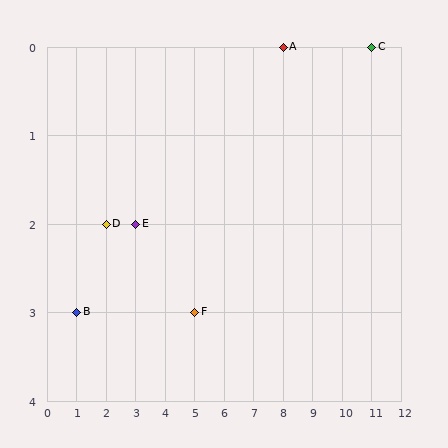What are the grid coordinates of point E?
Point E is at grid coordinates (3, 2).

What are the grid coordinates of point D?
Point D is at grid coordinates (2, 2).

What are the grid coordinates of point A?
Point A is at grid coordinates (8, 0).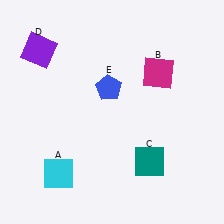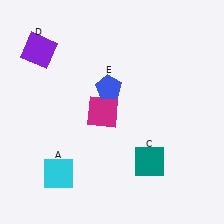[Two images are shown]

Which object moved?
The magenta square (B) moved left.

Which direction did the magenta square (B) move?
The magenta square (B) moved left.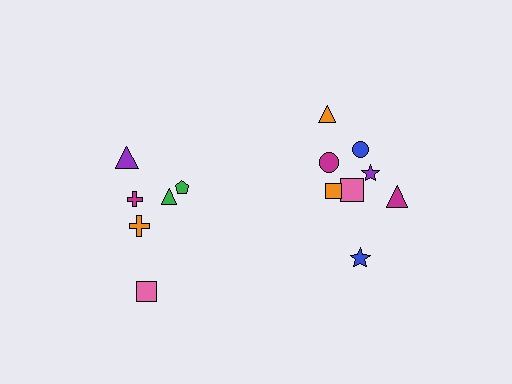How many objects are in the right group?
There are 8 objects.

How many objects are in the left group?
There are 6 objects.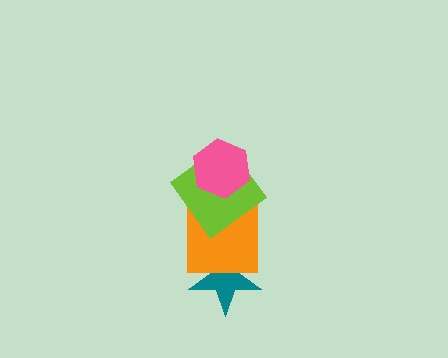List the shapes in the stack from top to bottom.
From top to bottom: the pink hexagon, the lime diamond, the orange square, the teal star.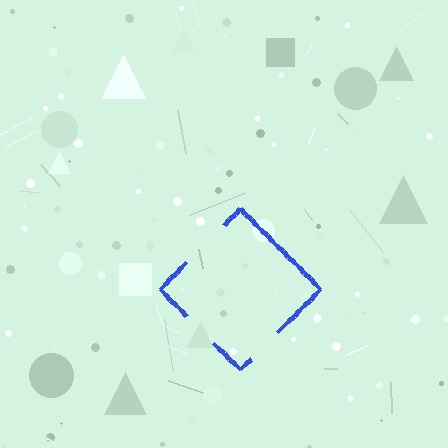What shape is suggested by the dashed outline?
The dashed outline suggests a diamond.